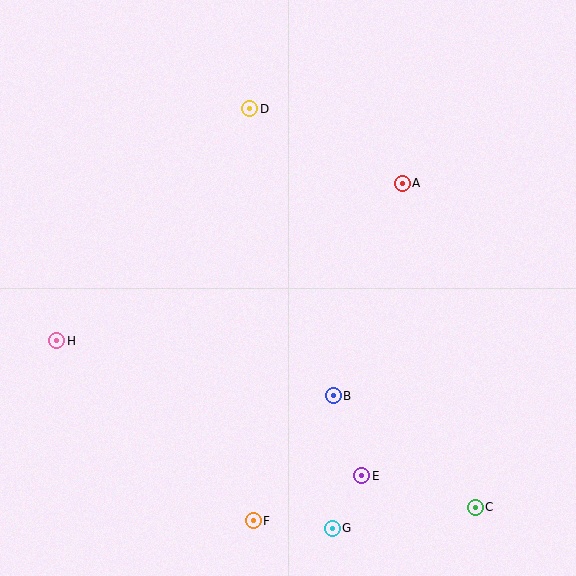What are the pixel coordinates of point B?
Point B is at (333, 396).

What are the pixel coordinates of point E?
Point E is at (362, 476).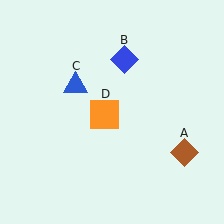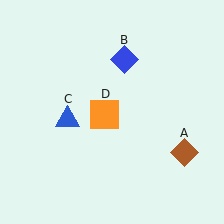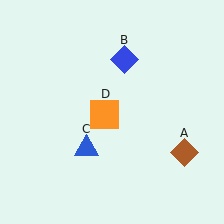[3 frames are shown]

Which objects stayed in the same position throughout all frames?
Brown diamond (object A) and blue diamond (object B) and orange square (object D) remained stationary.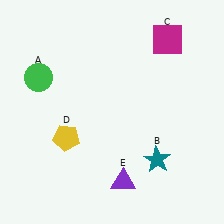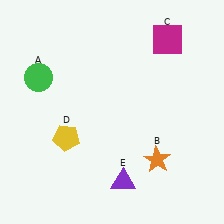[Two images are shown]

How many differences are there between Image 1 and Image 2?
There is 1 difference between the two images.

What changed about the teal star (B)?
In Image 1, B is teal. In Image 2, it changed to orange.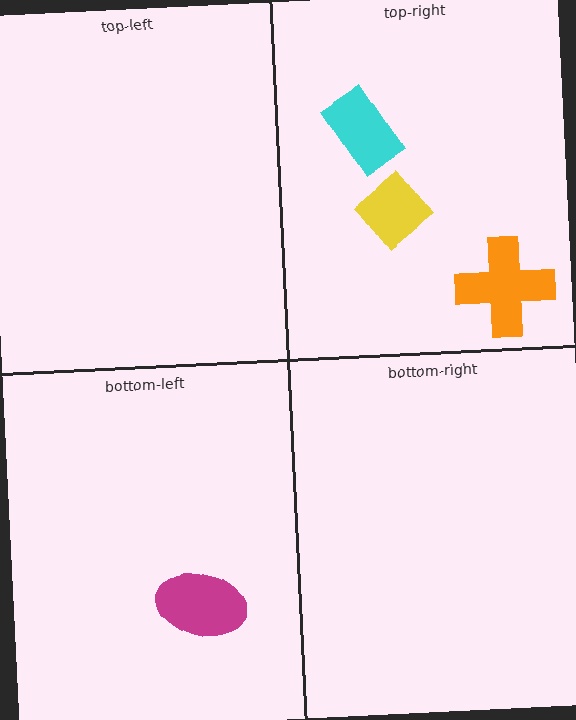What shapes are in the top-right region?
The cyan rectangle, the orange cross, the yellow diamond.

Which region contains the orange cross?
The top-right region.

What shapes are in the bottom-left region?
The magenta ellipse.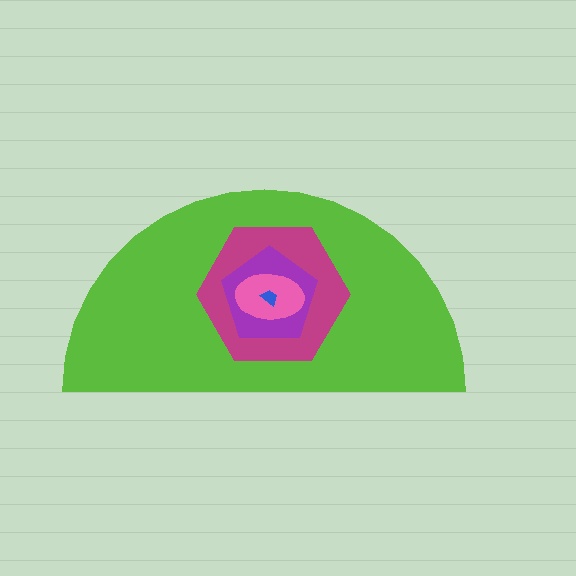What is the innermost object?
The blue trapezoid.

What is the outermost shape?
The lime semicircle.